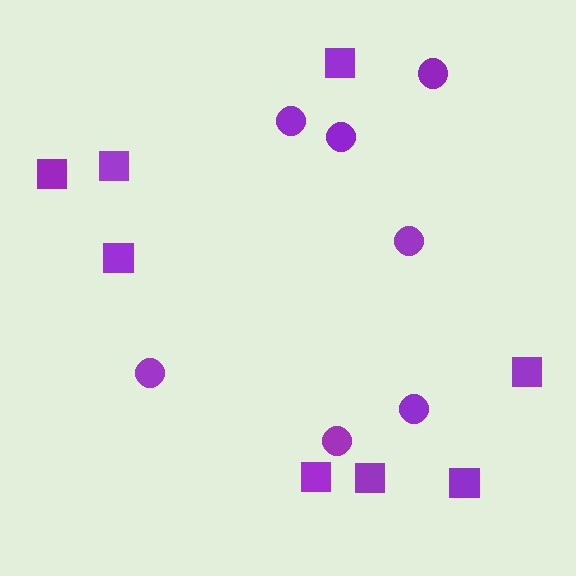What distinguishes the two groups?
There are 2 groups: one group of circles (7) and one group of squares (8).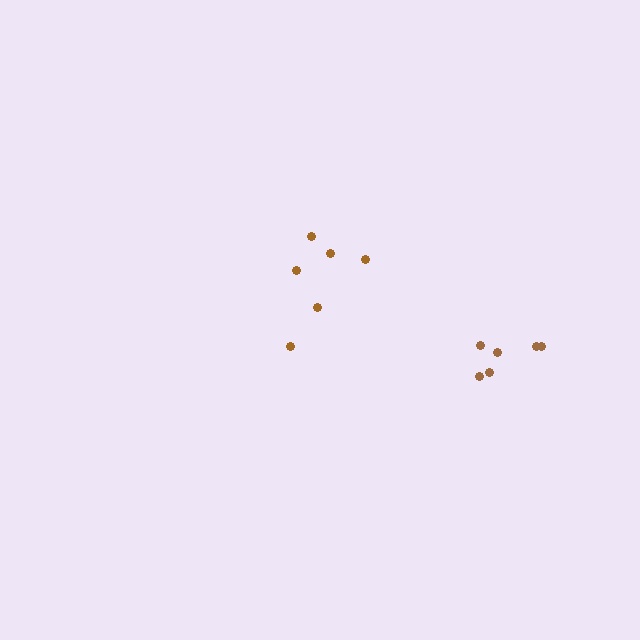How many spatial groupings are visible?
There are 2 spatial groupings.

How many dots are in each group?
Group 1: 6 dots, Group 2: 6 dots (12 total).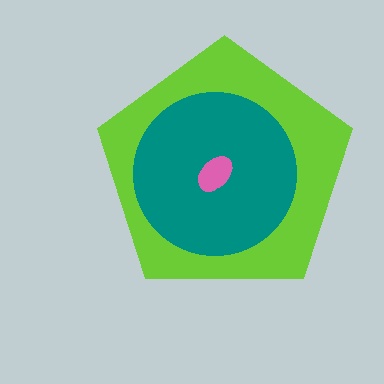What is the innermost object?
The pink ellipse.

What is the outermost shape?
The lime pentagon.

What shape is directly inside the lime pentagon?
The teal circle.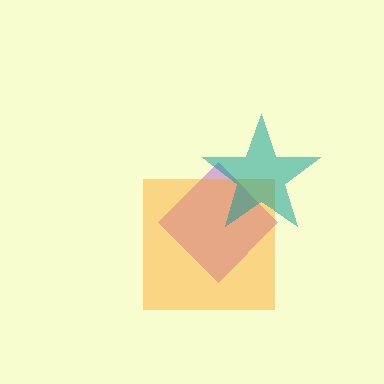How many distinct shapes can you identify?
There are 3 distinct shapes: a purple diamond, an orange square, a teal star.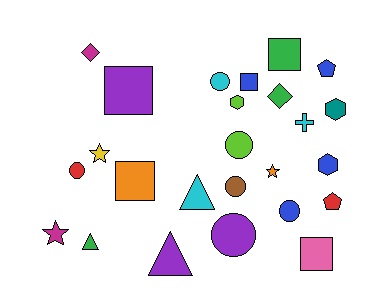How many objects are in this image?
There are 25 objects.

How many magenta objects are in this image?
There are 2 magenta objects.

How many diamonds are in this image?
There are 2 diamonds.